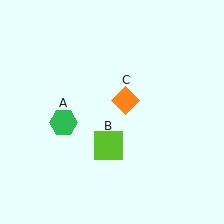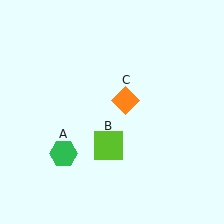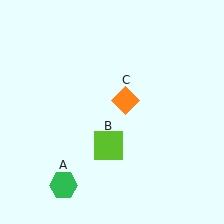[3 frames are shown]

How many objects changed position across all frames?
1 object changed position: green hexagon (object A).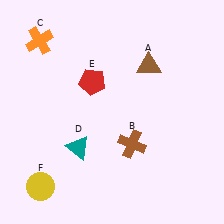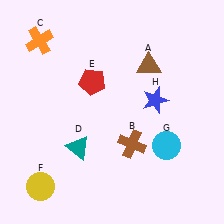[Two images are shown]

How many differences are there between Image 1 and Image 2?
There are 2 differences between the two images.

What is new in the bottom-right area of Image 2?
A cyan circle (G) was added in the bottom-right area of Image 2.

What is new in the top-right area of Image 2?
A blue star (H) was added in the top-right area of Image 2.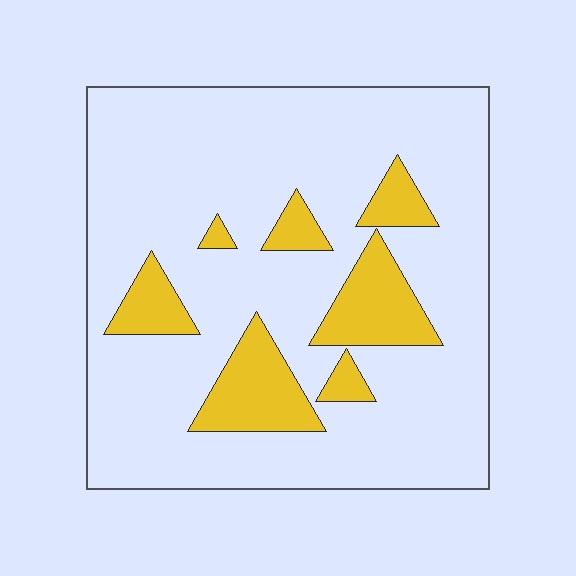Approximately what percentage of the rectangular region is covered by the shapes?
Approximately 20%.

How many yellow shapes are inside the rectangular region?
7.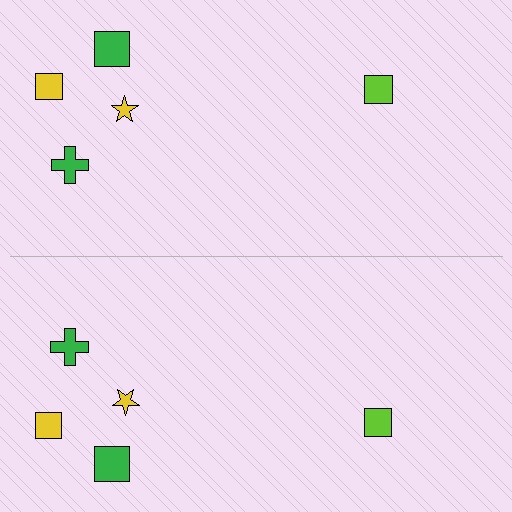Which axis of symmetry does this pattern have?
The pattern has a horizontal axis of symmetry running through the center of the image.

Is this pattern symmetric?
Yes, this pattern has bilateral (reflection) symmetry.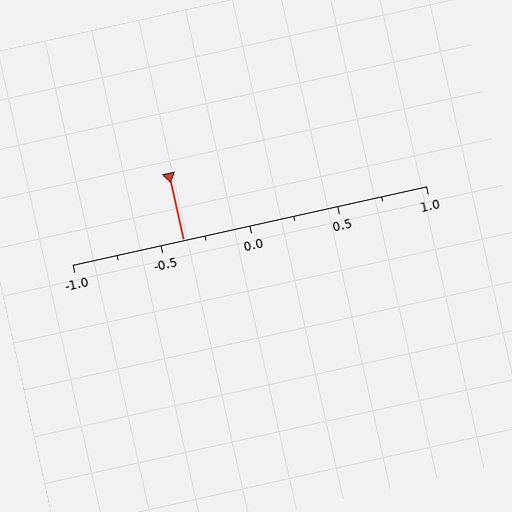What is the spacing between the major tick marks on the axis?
The major ticks are spaced 0.5 apart.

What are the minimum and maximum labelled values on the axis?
The axis runs from -1.0 to 1.0.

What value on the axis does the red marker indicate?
The marker indicates approximately -0.38.